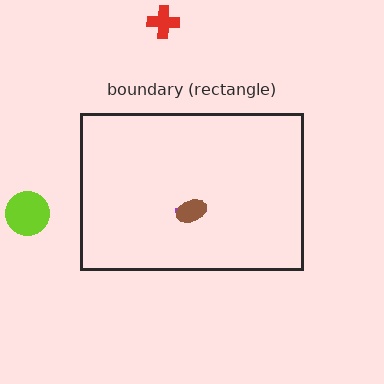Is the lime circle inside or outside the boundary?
Outside.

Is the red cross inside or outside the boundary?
Outside.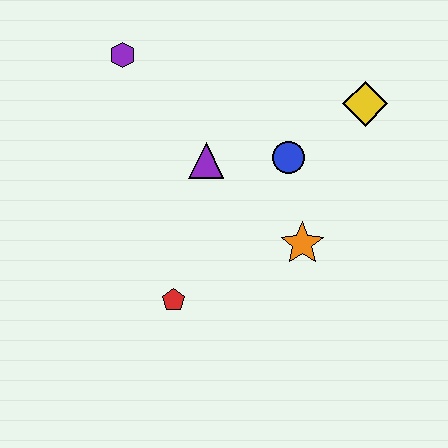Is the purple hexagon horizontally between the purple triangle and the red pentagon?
No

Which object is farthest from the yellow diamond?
The red pentagon is farthest from the yellow diamond.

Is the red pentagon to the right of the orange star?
No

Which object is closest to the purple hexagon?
The purple triangle is closest to the purple hexagon.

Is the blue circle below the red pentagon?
No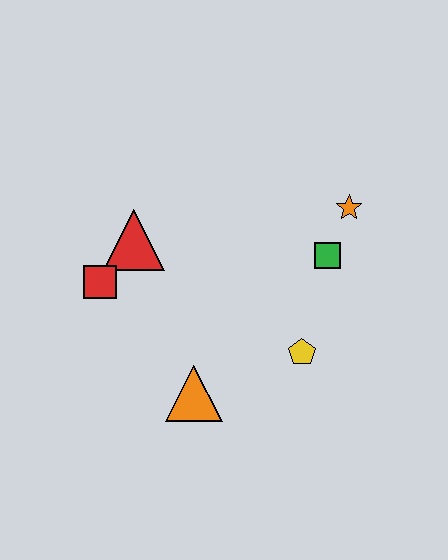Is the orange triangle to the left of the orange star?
Yes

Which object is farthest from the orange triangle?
The orange star is farthest from the orange triangle.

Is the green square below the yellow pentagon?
No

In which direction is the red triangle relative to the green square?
The red triangle is to the left of the green square.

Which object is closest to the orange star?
The green square is closest to the orange star.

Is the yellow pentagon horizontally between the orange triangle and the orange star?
Yes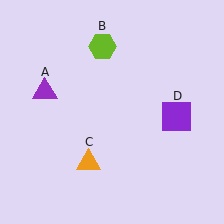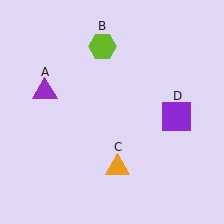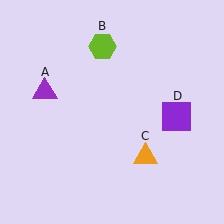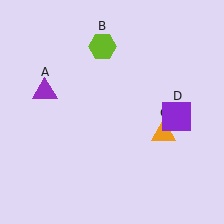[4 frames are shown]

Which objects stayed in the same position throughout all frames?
Purple triangle (object A) and lime hexagon (object B) and purple square (object D) remained stationary.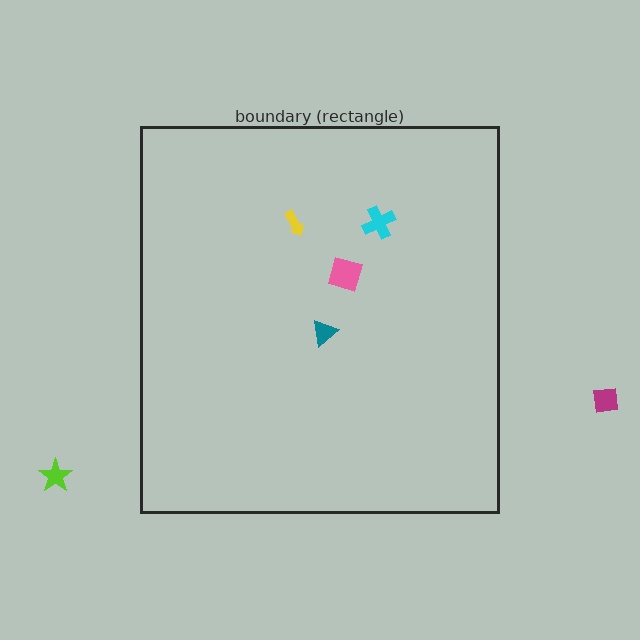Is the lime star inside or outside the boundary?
Outside.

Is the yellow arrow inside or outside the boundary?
Inside.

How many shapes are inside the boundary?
4 inside, 2 outside.